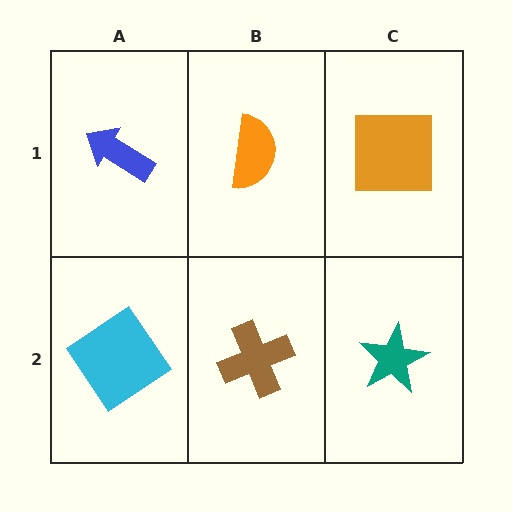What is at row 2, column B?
A brown cross.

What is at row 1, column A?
A blue arrow.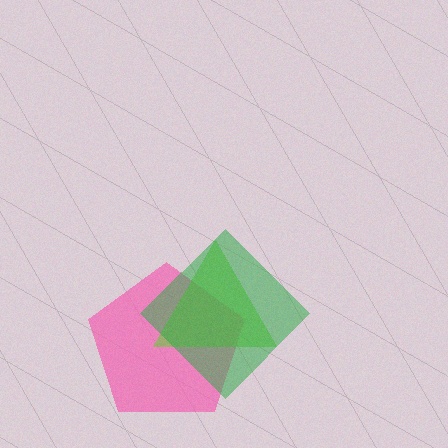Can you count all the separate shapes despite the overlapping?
Yes, there are 3 separate shapes.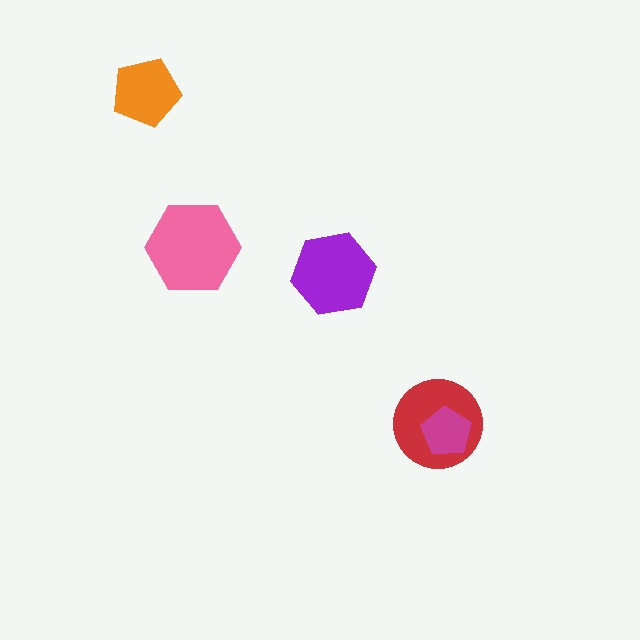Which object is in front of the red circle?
The magenta pentagon is in front of the red circle.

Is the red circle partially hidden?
Yes, it is partially covered by another shape.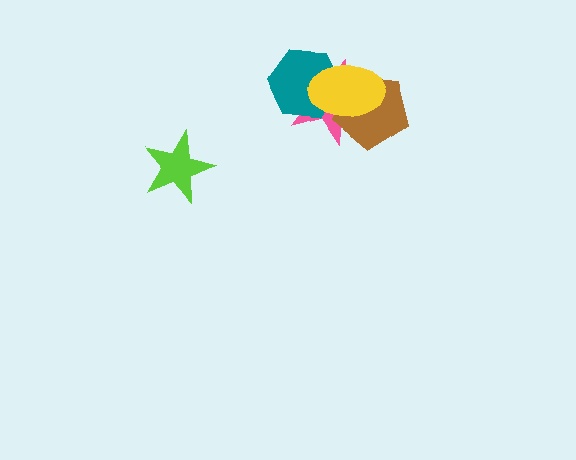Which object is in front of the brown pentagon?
The yellow ellipse is in front of the brown pentagon.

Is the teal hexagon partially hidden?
Yes, it is partially covered by another shape.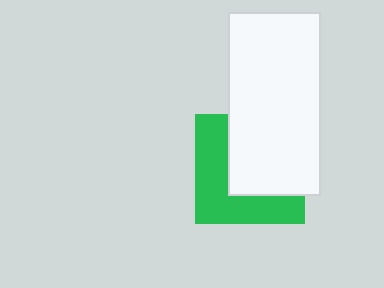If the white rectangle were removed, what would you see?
You would see the complete green square.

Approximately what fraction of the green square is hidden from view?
Roughly 53% of the green square is hidden behind the white rectangle.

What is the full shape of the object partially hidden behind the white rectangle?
The partially hidden object is a green square.